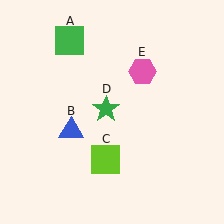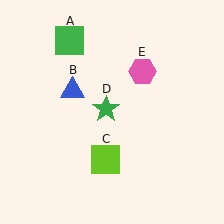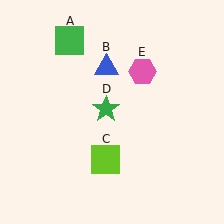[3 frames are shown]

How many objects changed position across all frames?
1 object changed position: blue triangle (object B).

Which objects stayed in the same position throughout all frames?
Green square (object A) and lime square (object C) and green star (object D) and pink hexagon (object E) remained stationary.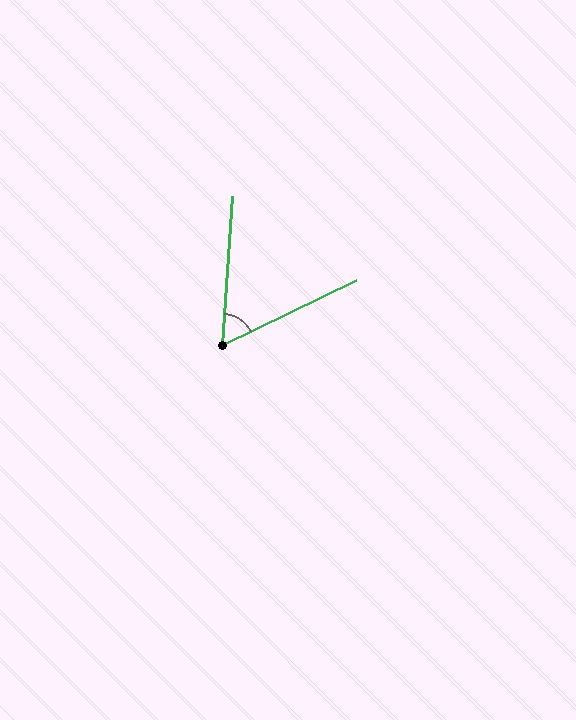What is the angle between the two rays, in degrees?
Approximately 60 degrees.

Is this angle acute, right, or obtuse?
It is acute.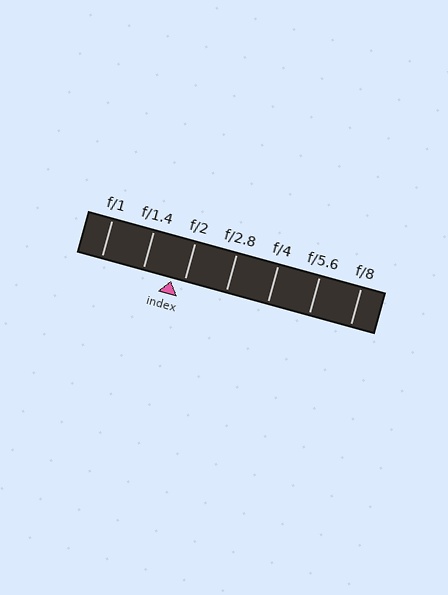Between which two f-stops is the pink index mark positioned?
The index mark is between f/1.4 and f/2.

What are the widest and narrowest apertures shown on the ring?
The widest aperture shown is f/1 and the narrowest is f/8.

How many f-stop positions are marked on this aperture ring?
There are 7 f-stop positions marked.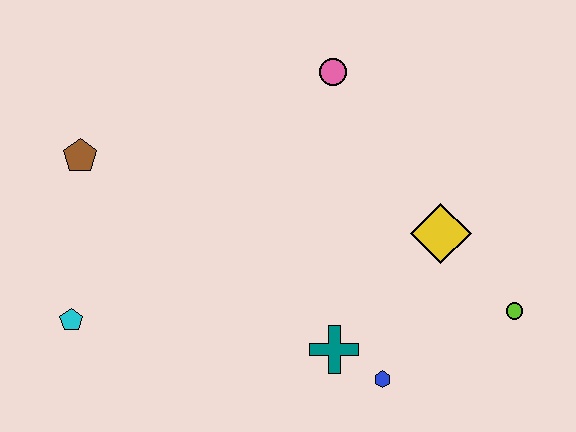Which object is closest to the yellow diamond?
The lime circle is closest to the yellow diamond.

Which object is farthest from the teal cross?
The brown pentagon is farthest from the teal cross.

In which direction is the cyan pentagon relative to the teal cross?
The cyan pentagon is to the left of the teal cross.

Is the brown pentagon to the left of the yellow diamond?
Yes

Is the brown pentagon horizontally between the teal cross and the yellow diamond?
No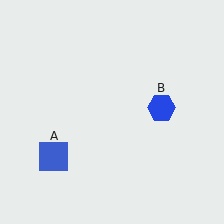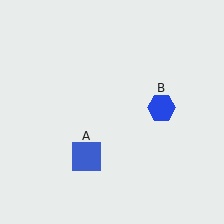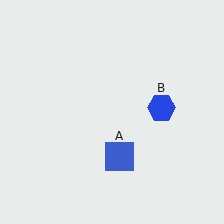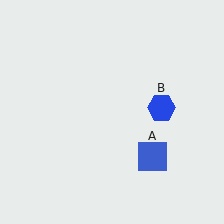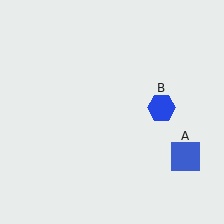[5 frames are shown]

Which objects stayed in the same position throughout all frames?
Blue hexagon (object B) remained stationary.